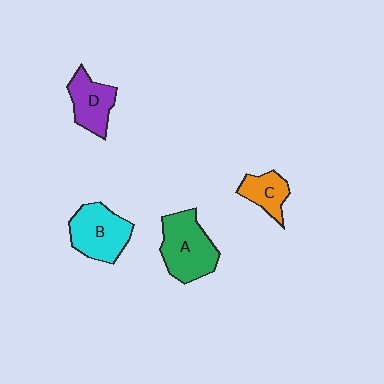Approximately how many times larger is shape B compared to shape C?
Approximately 1.7 times.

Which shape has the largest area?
Shape A (green).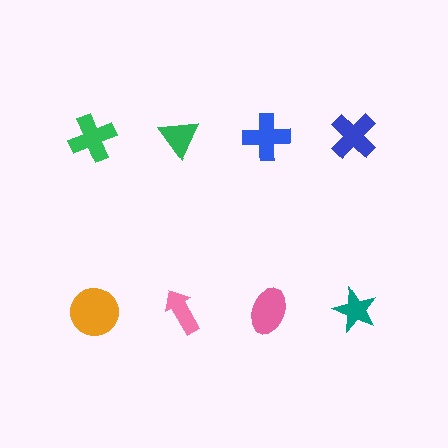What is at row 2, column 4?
A teal star.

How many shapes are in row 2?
4 shapes.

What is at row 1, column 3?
A blue cross.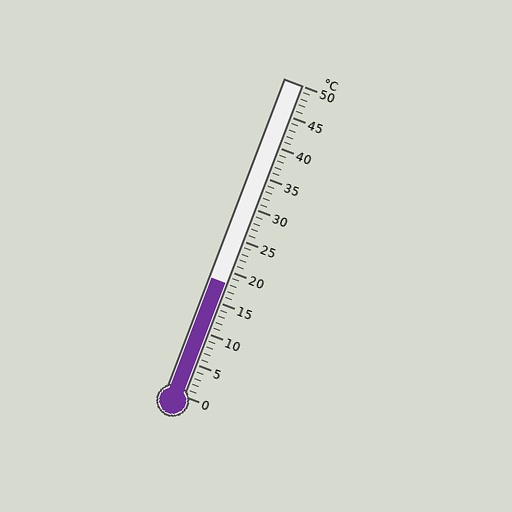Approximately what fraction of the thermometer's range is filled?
The thermometer is filled to approximately 35% of its range.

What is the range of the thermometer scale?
The thermometer scale ranges from 0°C to 50°C.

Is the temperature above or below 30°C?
The temperature is below 30°C.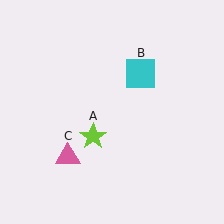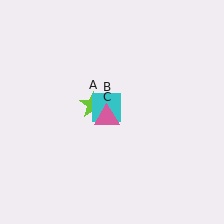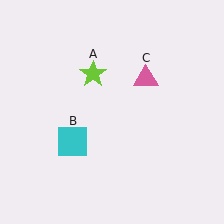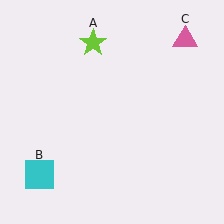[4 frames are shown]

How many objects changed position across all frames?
3 objects changed position: lime star (object A), cyan square (object B), pink triangle (object C).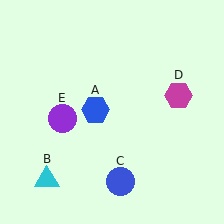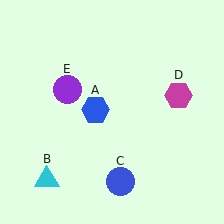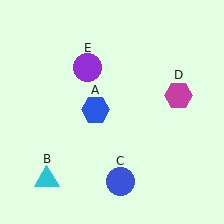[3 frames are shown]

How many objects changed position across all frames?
1 object changed position: purple circle (object E).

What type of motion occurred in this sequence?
The purple circle (object E) rotated clockwise around the center of the scene.